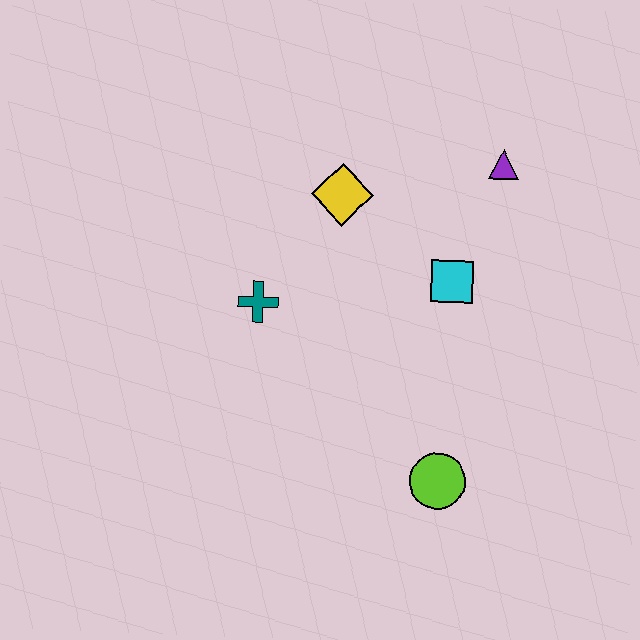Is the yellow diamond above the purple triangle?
No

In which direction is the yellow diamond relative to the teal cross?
The yellow diamond is above the teal cross.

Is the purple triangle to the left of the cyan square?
No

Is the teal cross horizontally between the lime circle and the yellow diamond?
No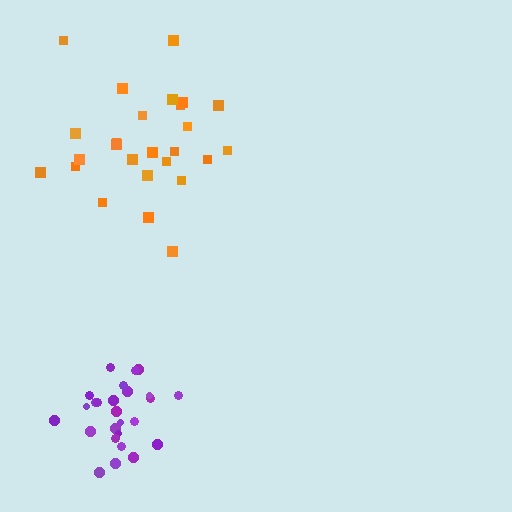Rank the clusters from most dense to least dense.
purple, orange.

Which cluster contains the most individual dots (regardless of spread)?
Purple (26).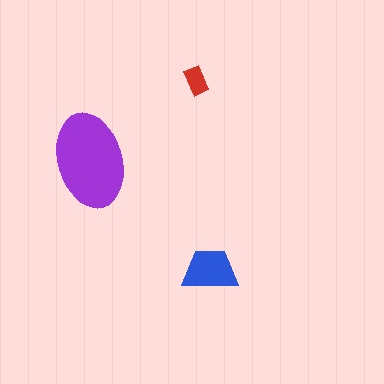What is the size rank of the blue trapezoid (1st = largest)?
2nd.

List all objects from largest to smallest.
The purple ellipse, the blue trapezoid, the red rectangle.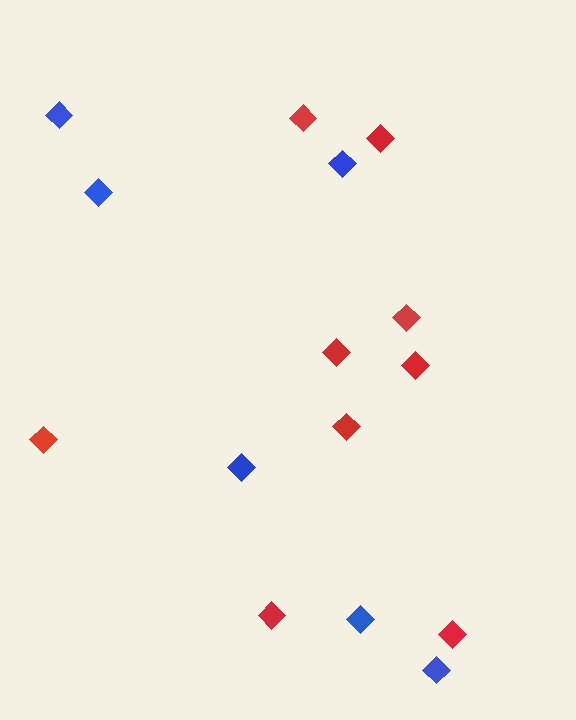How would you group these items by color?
There are 2 groups: one group of red diamonds (9) and one group of blue diamonds (6).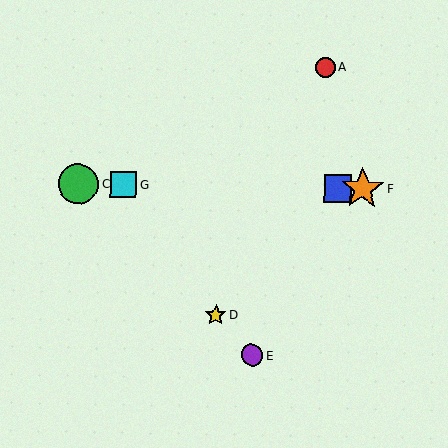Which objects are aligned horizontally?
Objects B, C, F, G are aligned horizontally.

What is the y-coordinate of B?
Object B is at y≈188.